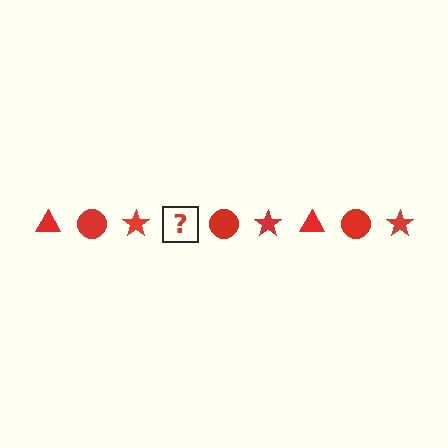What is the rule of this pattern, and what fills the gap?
The rule is that the pattern cycles through triangle, circle, star shapes in red. The gap should be filled with a red triangle.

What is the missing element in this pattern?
The missing element is a red triangle.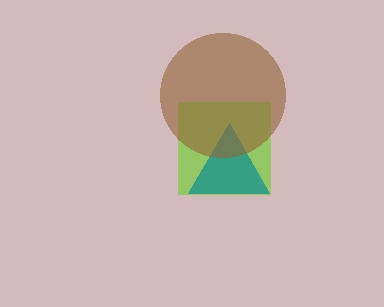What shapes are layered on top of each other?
The layered shapes are: a lime square, a teal triangle, a brown circle.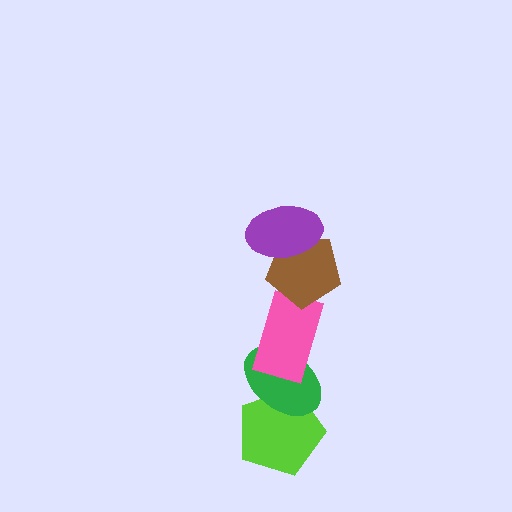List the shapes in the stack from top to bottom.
From top to bottom: the purple ellipse, the brown pentagon, the pink rectangle, the green ellipse, the lime pentagon.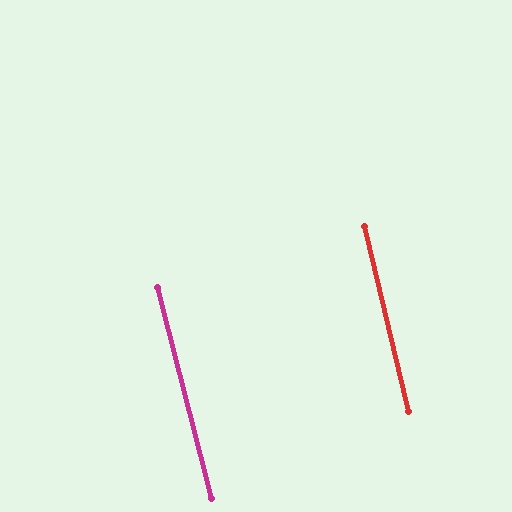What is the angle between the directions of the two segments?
Approximately 1 degree.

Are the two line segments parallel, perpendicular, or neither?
Parallel — their directions differ by only 0.9°.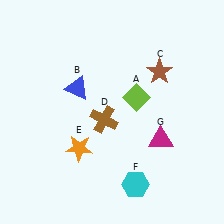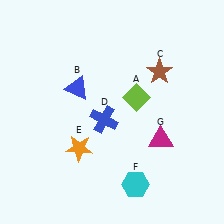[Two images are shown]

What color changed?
The cross (D) changed from brown in Image 1 to blue in Image 2.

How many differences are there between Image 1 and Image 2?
There is 1 difference between the two images.